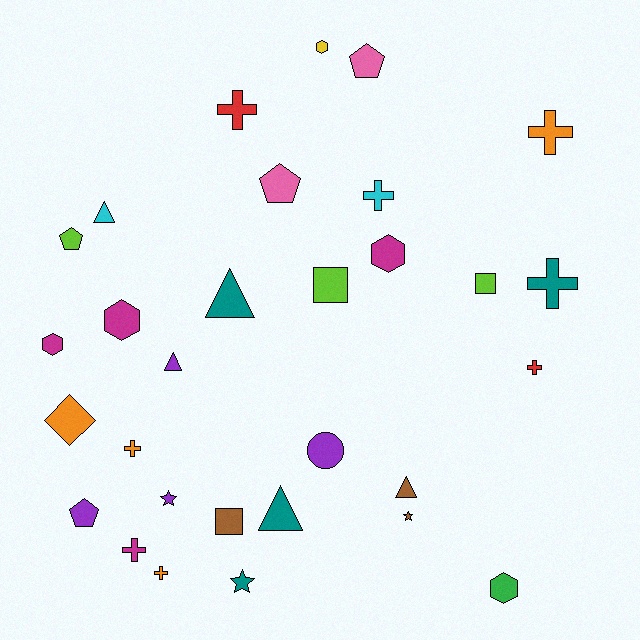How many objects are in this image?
There are 30 objects.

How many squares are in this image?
There are 3 squares.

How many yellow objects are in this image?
There is 1 yellow object.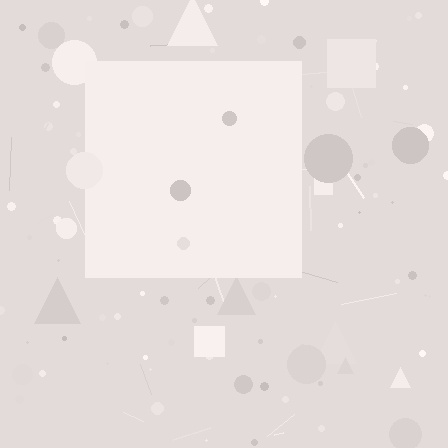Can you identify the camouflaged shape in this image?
The camouflaged shape is a square.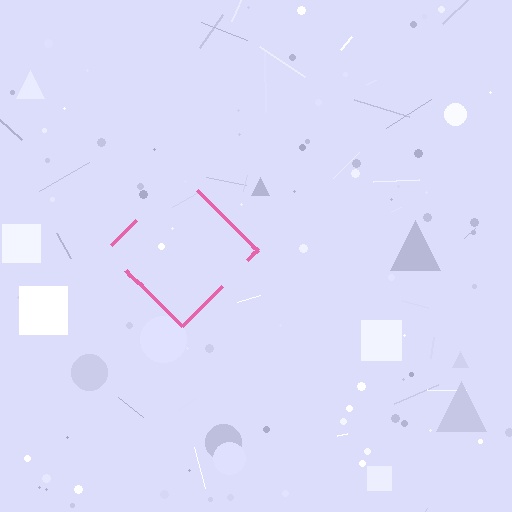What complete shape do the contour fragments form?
The contour fragments form a diamond.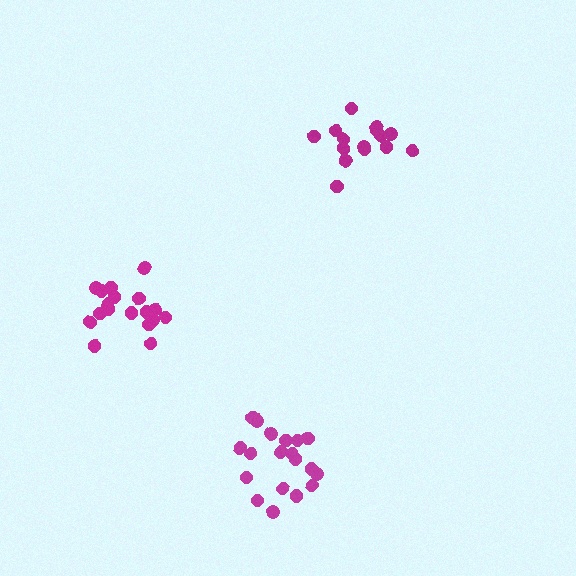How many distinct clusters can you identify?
There are 3 distinct clusters.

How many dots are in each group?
Group 1: 20 dots, Group 2: 15 dots, Group 3: 19 dots (54 total).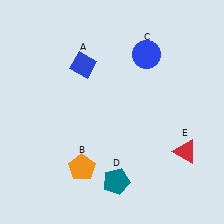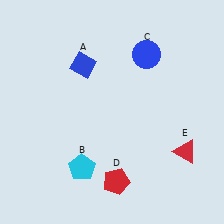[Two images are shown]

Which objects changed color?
B changed from orange to cyan. D changed from teal to red.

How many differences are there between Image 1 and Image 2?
There are 2 differences between the two images.